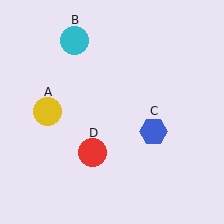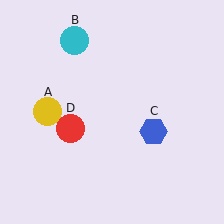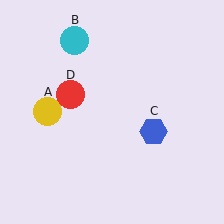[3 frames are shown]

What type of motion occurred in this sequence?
The red circle (object D) rotated clockwise around the center of the scene.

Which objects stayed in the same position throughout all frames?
Yellow circle (object A) and cyan circle (object B) and blue hexagon (object C) remained stationary.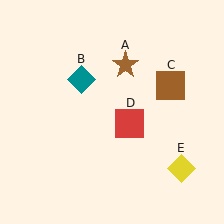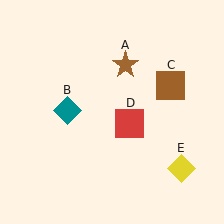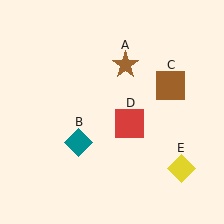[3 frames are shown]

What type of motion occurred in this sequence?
The teal diamond (object B) rotated counterclockwise around the center of the scene.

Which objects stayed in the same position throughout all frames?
Brown star (object A) and brown square (object C) and red square (object D) and yellow diamond (object E) remained stationary.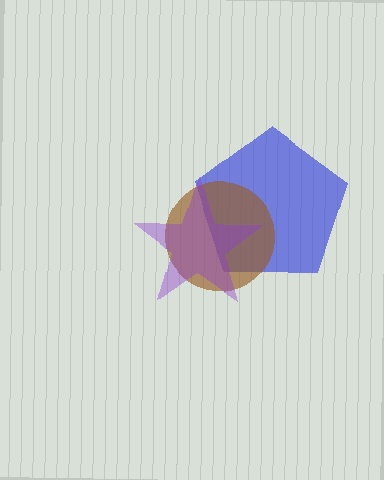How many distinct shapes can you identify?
There are 3 distinct shapes: a blue pentagon, a brown circle, a purple star.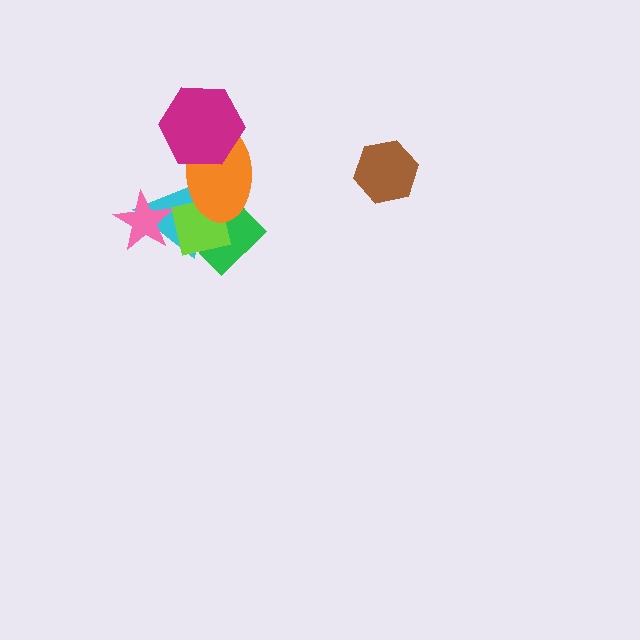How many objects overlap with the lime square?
4 objects overlap with the lime square.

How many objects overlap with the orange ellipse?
4 objects overlap with the orange ellipse.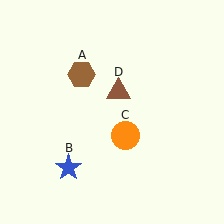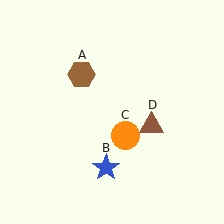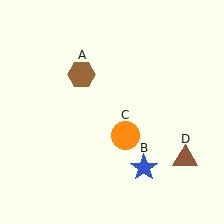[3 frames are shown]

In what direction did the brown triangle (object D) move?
The brown triangle (object D) moved down and to the right.